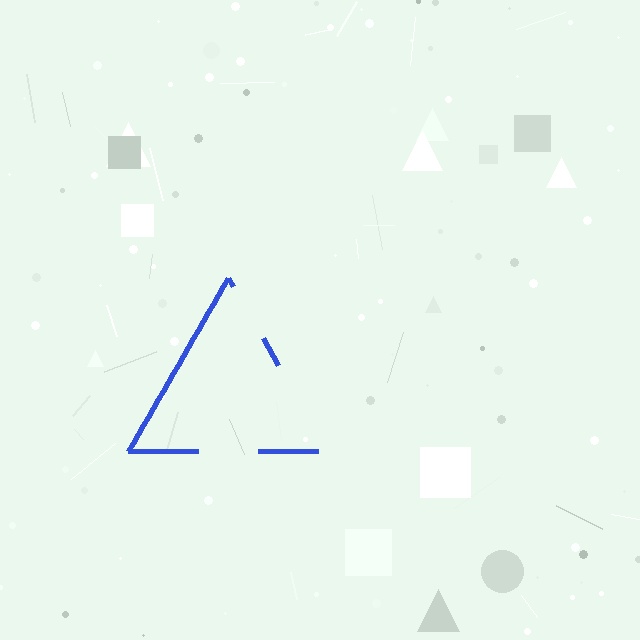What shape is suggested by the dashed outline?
The dashed outline suggests a triangle.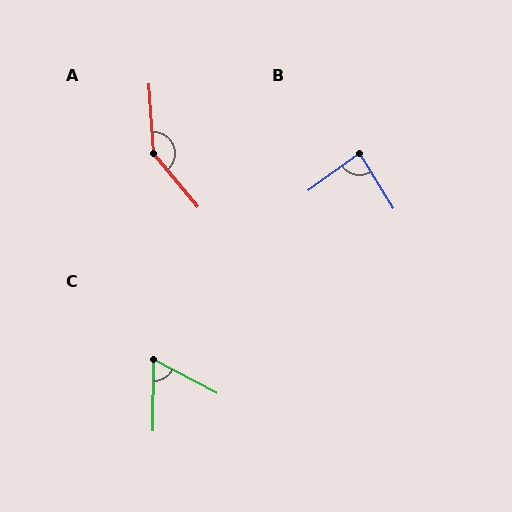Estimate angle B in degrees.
Approximately 85 degrees.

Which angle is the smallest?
C, at approximately 62 degrees.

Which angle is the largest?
A, at approximately 144 degrees.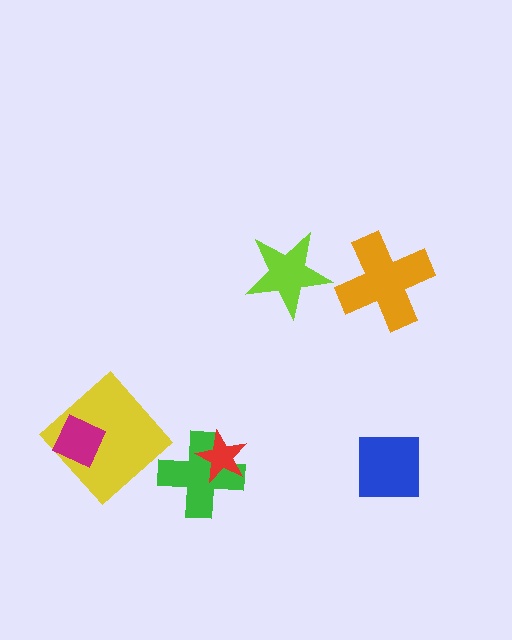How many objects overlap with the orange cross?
0 objects overlap with the orange cross.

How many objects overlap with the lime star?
0 objects overlap with the lime star.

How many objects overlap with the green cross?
1 object overlaps with the green cross.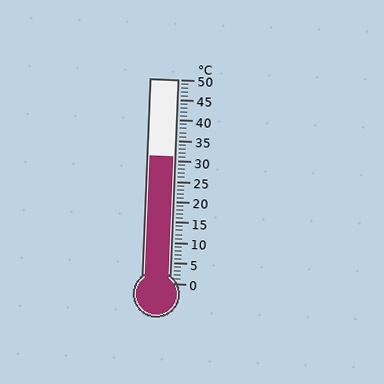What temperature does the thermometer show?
The thermometer shows approximately 31°C.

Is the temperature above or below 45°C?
The temperature is below 45°C.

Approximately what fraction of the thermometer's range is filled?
The thermometer is filled to approximately 60% of its range.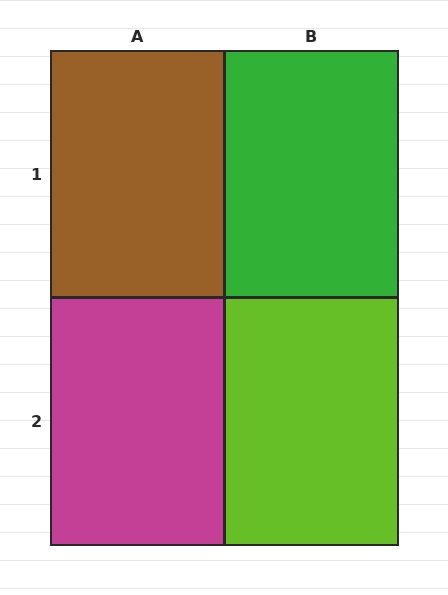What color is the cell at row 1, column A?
Brown.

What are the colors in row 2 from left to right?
Magenta, lime.